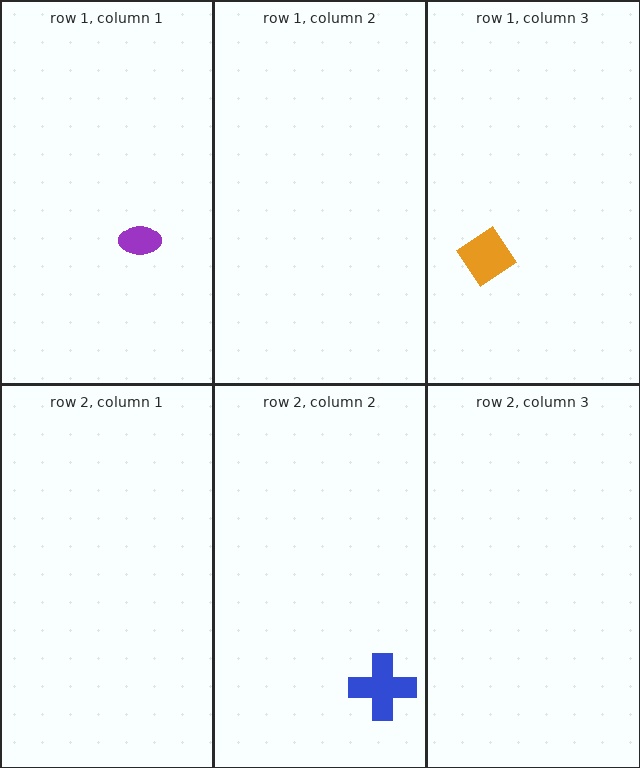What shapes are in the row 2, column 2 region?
The blue cross.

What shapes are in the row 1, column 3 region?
The orange diamond.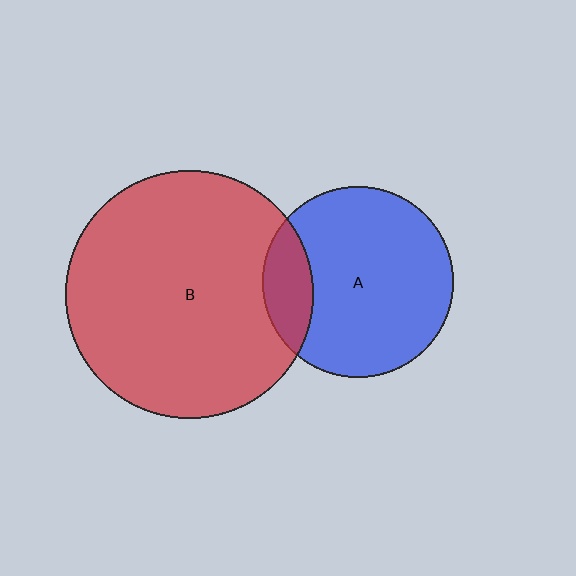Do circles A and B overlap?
Yes.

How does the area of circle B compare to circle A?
Approximately 1.7 times.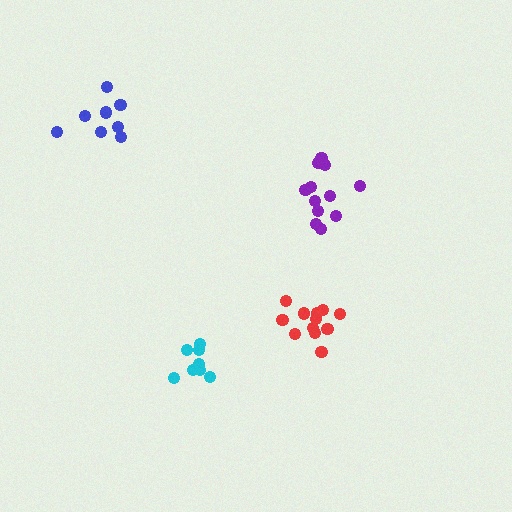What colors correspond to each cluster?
The clusters are colored: purple, red, blue, cyan.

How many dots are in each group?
Group 1: 12 dots, Group 2: 12 dots, Group 3: 9 dots, Group 4: 8 dots (41 total).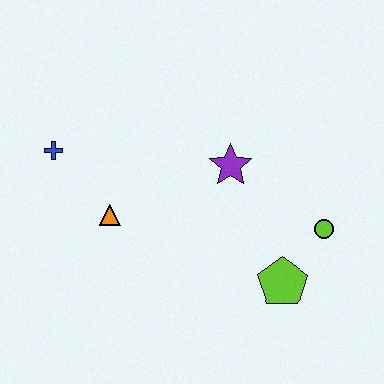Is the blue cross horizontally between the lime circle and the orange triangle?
No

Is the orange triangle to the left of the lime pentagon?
Yes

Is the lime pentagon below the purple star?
Yes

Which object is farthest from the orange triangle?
The lime circle is farthest from the orange triangle.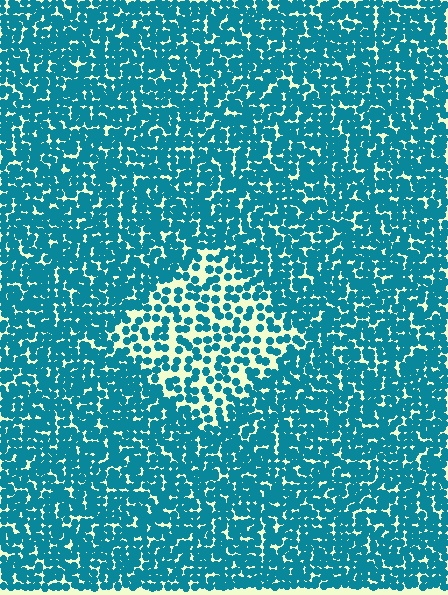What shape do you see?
I see a diamond.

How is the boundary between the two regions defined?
The boundary is defined by a change in element density (approximately 2.0x ratio). All elements are the same color, size, and shape.